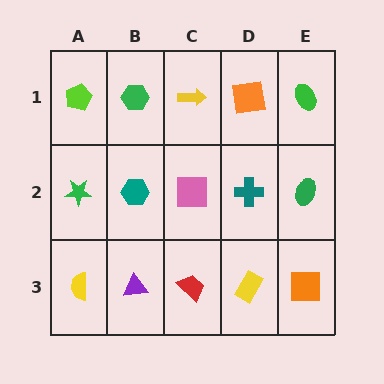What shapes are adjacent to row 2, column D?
An orange square (row 1, column D), a yellow rectangle (row 3, column D), a pink square (row 2, column C), a green ellipse (row 2, column E).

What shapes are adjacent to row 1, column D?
A teal cross (row 2, column D), a yellow arrow (row 1, column C), a green ellipse (row 1, column E).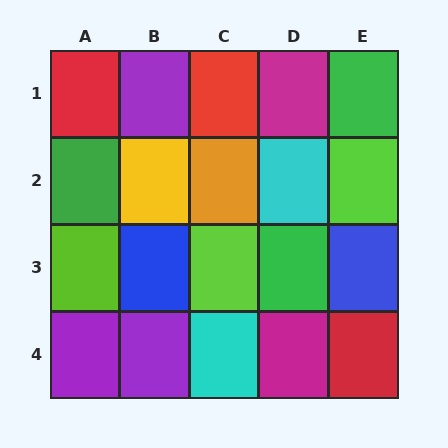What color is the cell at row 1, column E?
Green.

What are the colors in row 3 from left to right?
Lime, blue, lime, green, blue.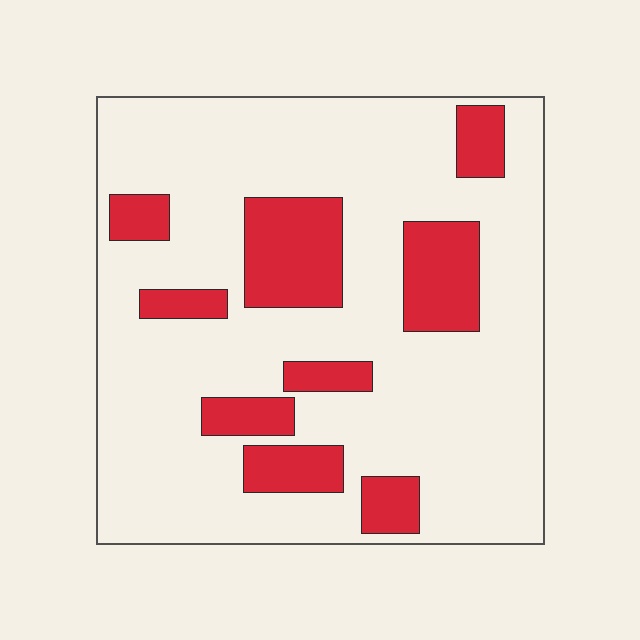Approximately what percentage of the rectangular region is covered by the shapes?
Approximately 20%.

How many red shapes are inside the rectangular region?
9.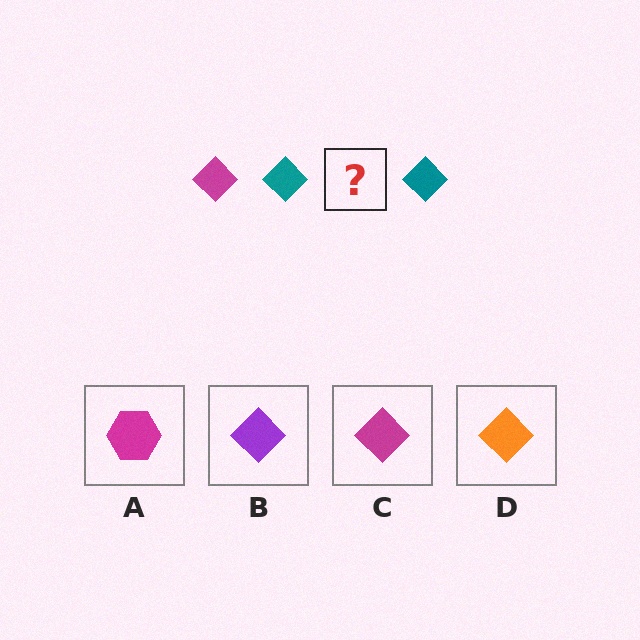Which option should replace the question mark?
Option C.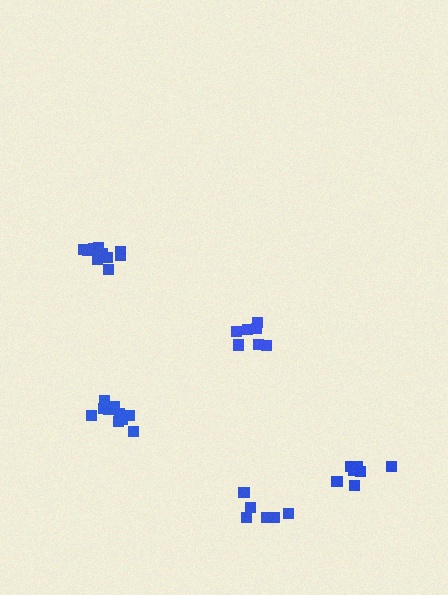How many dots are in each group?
Group 1: 8 dots, Group 2: 6 dots, Group 3: 7 dots, Group 4: 11 dots, Group 5: 10 dots (42 total).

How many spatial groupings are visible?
There are 5 spatial groupings.